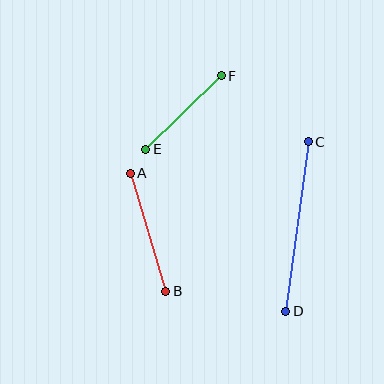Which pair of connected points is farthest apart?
Points C and D are farthest apart.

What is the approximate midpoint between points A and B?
The midpoint is at approximately (148, 232) pixels.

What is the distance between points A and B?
The distance is approximately 123 pixels.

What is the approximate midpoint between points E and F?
The midpoint is at approximately (183, 113) pixels.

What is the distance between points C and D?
The distance is approximately 171 pixels.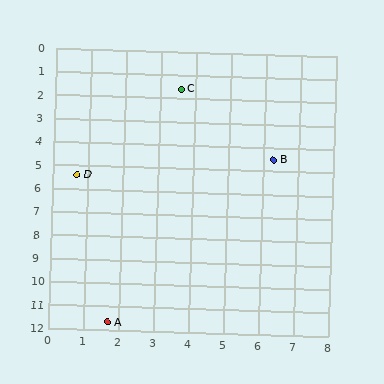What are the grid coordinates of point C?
Point C is at approximately (3.6, 1.6).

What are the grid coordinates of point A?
Point A is at approximately (1.7, 11.7).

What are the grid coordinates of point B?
Point B is at approximately (6.3, 4.5).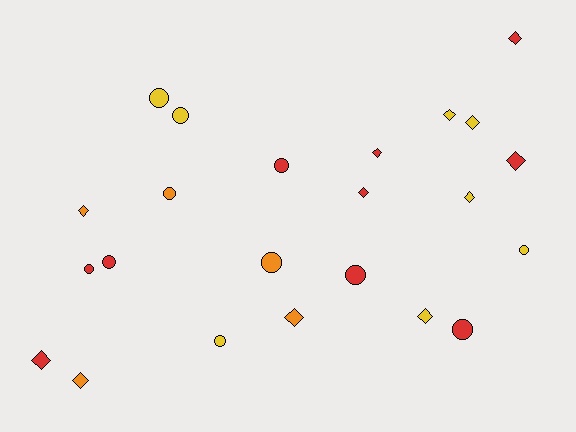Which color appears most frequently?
Red, with 10 objects.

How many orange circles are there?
There are 2 orange circles.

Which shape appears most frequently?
Diamond, with 12 objects.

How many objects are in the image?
There are 23 objects.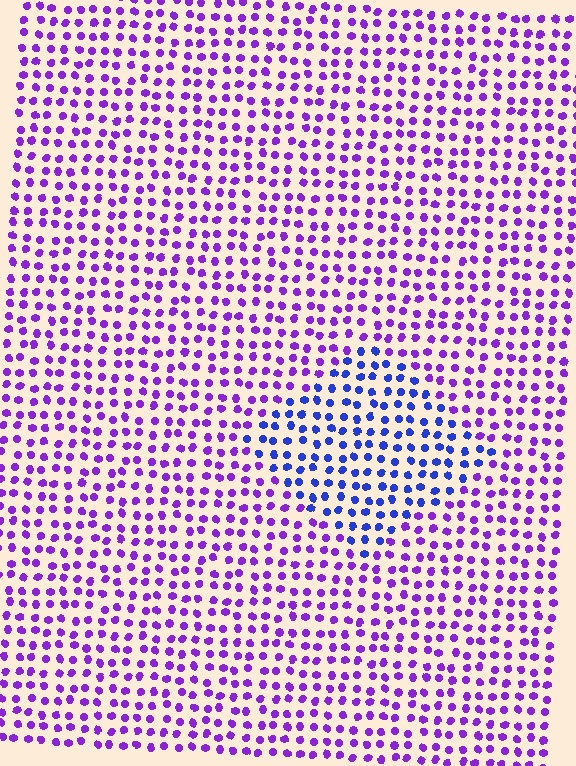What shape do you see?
I see a diamond.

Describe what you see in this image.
The image is filled with small purple elements in a uniform arrangement. A diamond-shaped region is visible where the elements are tinted to a slightly different hue, forming a subtle color boundary.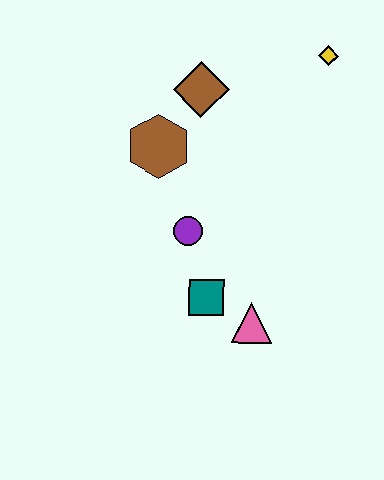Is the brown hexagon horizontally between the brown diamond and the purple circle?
No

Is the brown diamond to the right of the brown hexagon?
Yes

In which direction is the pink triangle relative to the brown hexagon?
The pink triangle is below the brown hexagon.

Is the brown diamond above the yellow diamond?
No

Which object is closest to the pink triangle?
The teal square is closest to the pink triangle.